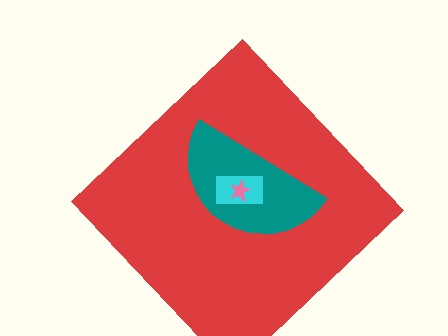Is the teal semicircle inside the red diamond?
Yes.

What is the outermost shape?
The red diamond.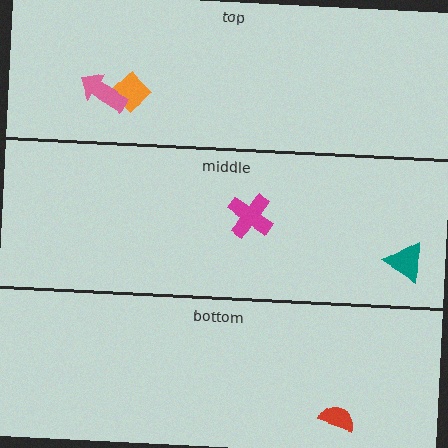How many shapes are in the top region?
2.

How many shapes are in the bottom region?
1.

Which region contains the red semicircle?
The bottom region.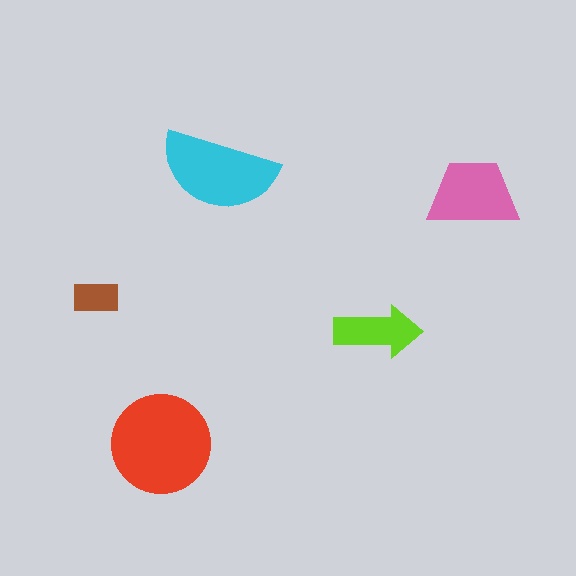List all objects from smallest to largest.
The brown rectangle, the lime arrow, the pink trapezoid, the cyan semicircle, the red circle.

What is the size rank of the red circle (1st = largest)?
1st.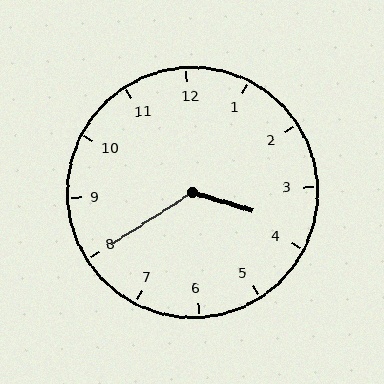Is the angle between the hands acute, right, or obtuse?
It is obtuse.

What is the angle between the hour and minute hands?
Approximately 130 degrees.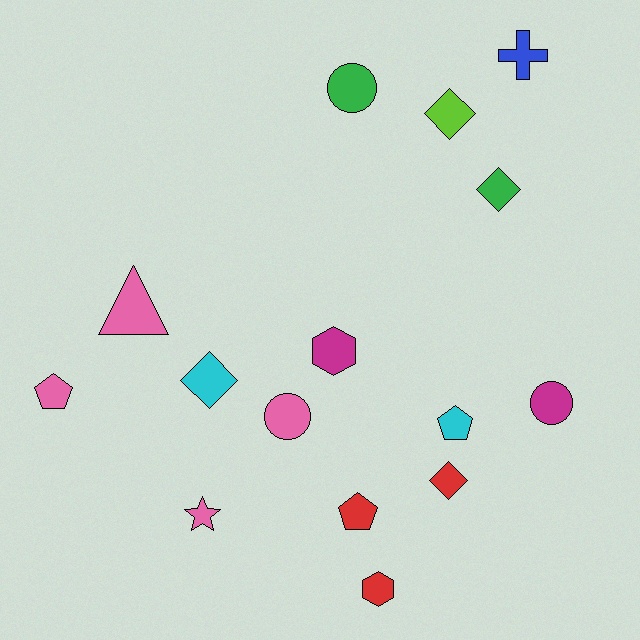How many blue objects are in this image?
There is 1 blue object.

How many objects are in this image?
There are 15 objects.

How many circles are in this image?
There are 3 circles.